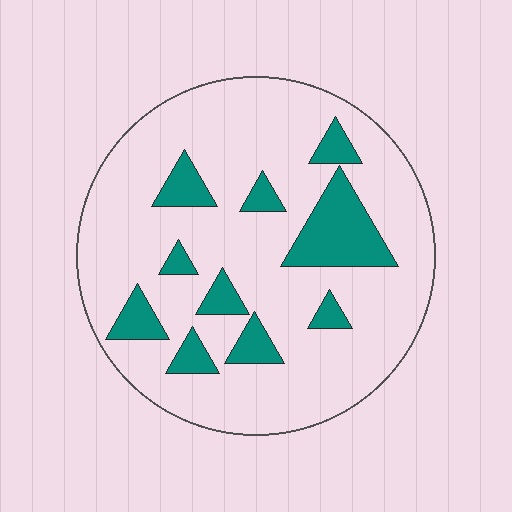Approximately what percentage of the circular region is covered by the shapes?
Approximately 20%.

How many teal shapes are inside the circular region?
10.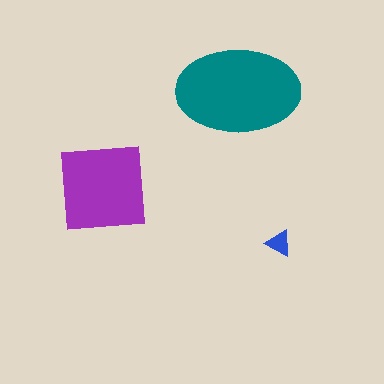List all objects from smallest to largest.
The blue triangle, the purple square, the teal ellipse.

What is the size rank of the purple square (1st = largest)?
2nd.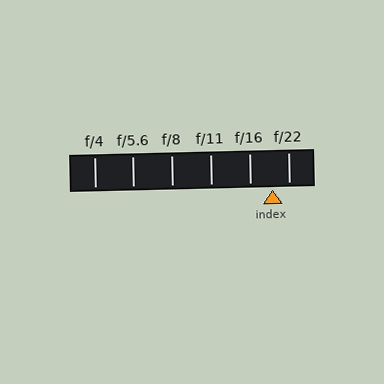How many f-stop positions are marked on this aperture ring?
There are 6 f-stop positions marked.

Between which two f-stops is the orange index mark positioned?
The index mark is between f/16 and f/22.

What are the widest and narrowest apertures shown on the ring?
The widest aperture shown is f/4 and the narrowest is f/22.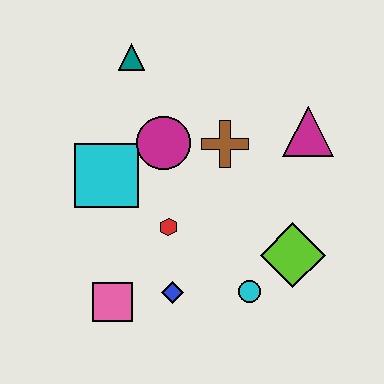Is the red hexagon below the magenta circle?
Yes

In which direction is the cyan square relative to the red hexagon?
The cyan square is to the left of the red hexagon.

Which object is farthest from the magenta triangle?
The pink square is farthest from the magenta triangle.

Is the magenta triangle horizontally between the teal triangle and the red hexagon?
No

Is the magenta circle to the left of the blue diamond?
Yes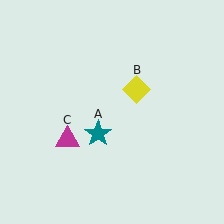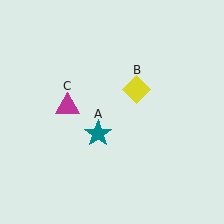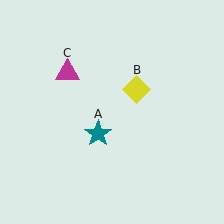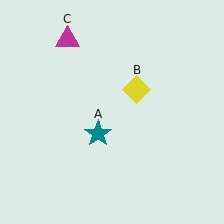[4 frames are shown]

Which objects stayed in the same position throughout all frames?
Teal star (object A) and yellow diamond (object B) remained stationary.